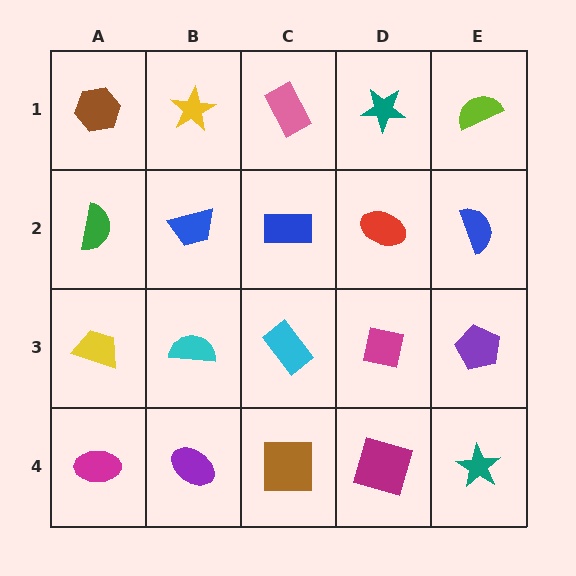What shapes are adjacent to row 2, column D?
A teal star (row 1, column D), a magenta square (row 3, column D), a blue rectangle (row 2, column C), a blue semicircle (row 2, column E).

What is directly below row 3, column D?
A magenta square.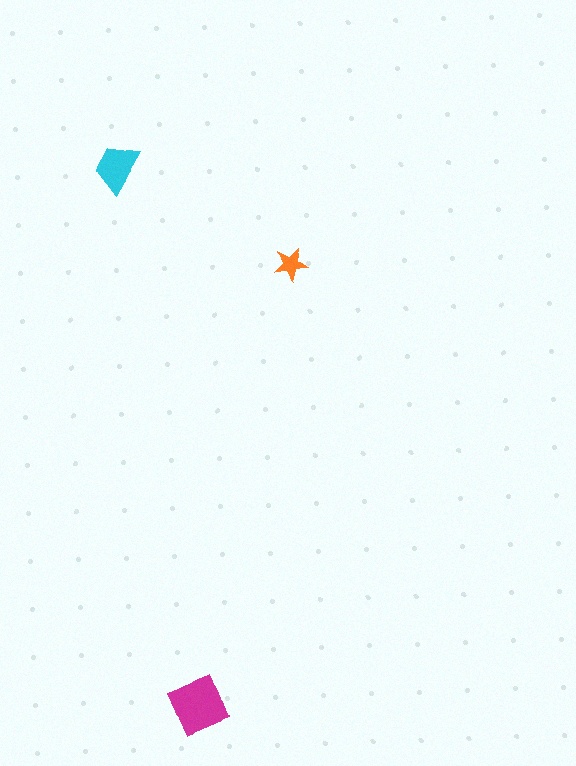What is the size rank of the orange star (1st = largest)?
3rd.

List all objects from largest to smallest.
The magenta square, the cyan trapezoid, the orange star.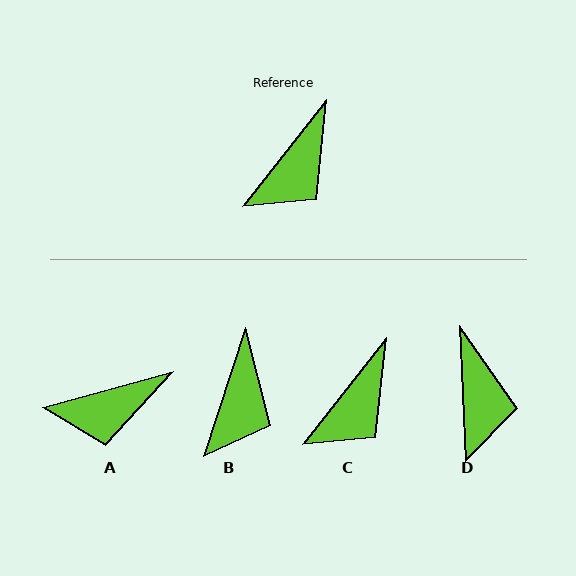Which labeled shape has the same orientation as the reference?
C.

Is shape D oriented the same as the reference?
No, it is off by about 41 degrees.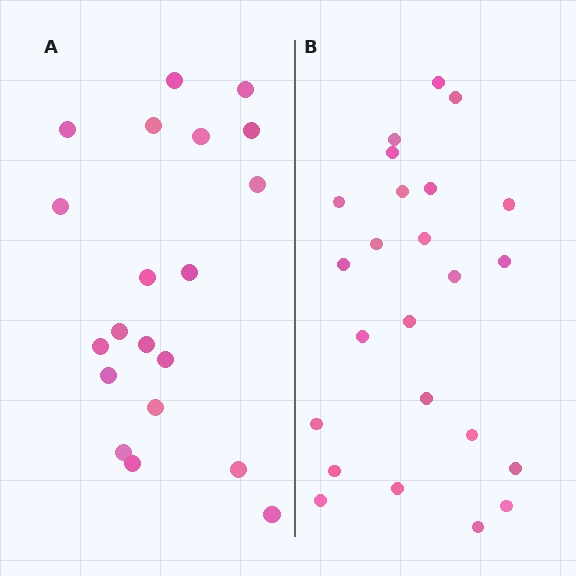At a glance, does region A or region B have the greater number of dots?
Region B (the right region) has more dots.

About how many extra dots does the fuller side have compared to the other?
Region B has about 4 more dots than region A.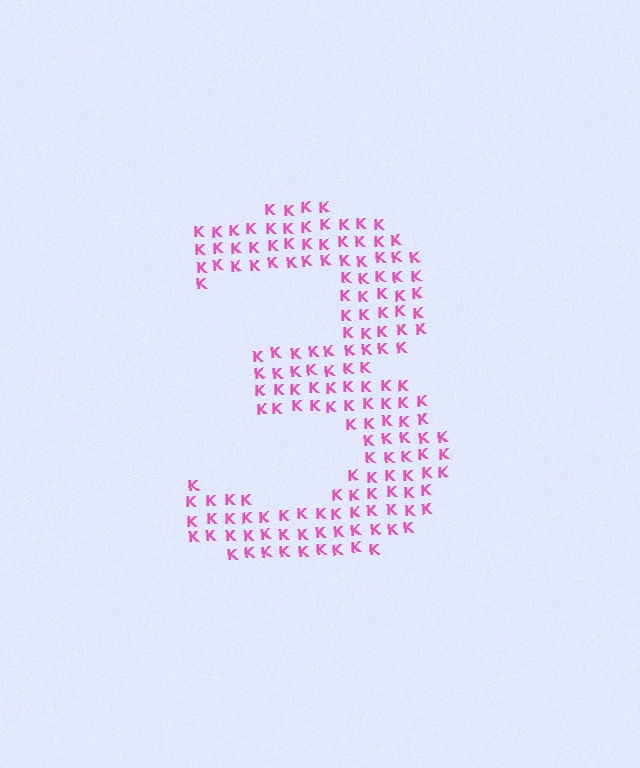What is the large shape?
The large shape is the digit 3.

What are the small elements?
The small elements are letter K's.